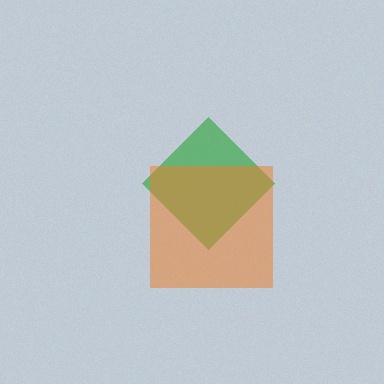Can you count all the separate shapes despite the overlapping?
Yes, there are 2 separate shapes.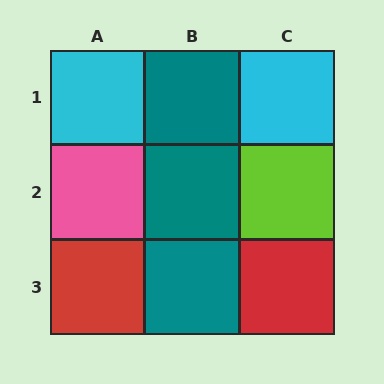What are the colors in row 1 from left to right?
Cyan, teal, cyan.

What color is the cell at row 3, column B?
Teal.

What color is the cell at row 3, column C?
Red.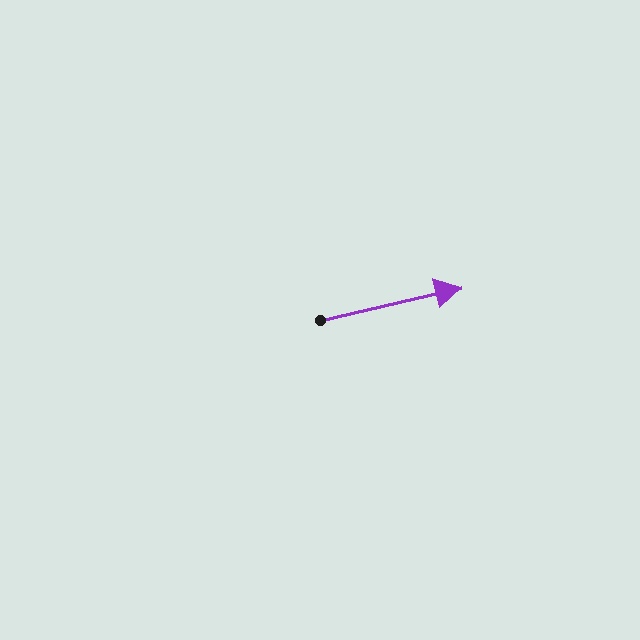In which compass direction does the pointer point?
East.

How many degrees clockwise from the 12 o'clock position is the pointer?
Approximately 77 degrees.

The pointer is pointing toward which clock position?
Roughly 3 o'clock.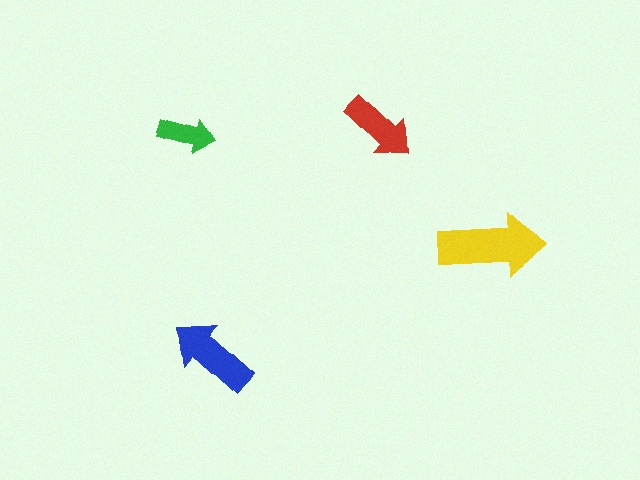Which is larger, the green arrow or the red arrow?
The red one.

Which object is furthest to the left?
The green arrow is leftmost.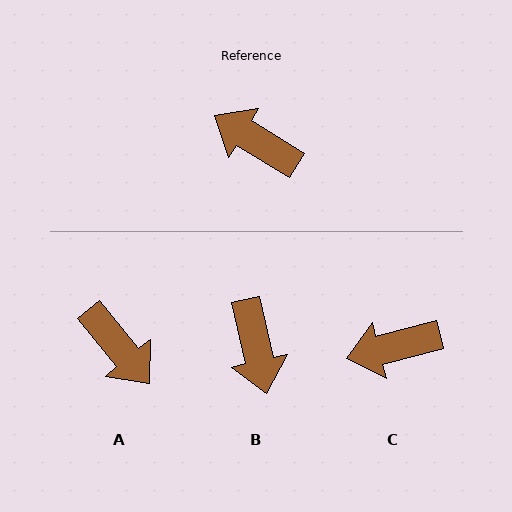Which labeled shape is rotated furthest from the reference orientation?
A, about 160 degrees away.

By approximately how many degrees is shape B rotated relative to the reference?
Approximately 134 degrees counter-clockwise.